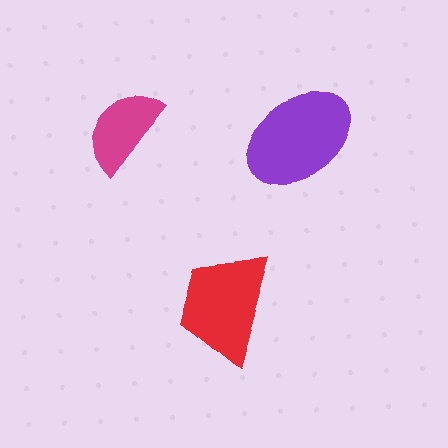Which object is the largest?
The purple ellipse.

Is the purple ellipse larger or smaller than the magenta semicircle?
Larger.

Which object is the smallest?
The magenta semicircle.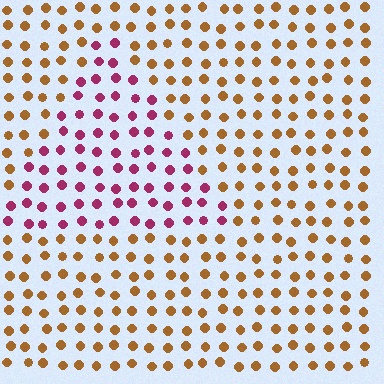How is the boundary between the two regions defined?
The boundary is defined purely by a slight shift in hue (about 62 degrees). Spacing, size, and orientation are identical on both sides.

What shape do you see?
I see a triangle.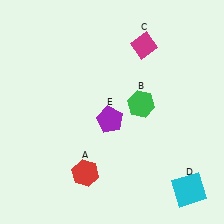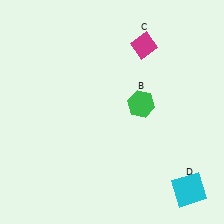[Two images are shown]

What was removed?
The red hexagon (A), the purple pentagon (E) were removed in Image 2.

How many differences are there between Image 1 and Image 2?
There are 2 differences between the two images.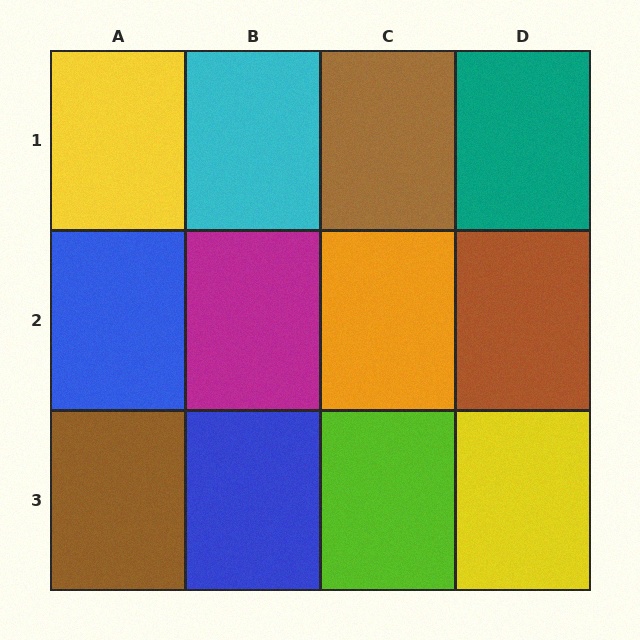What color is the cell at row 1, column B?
Cyan.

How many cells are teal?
1 cell is teal.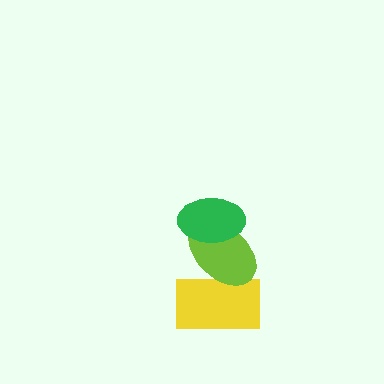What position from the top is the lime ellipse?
The lime ellipse is 2nd from the top.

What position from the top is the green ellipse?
The green ellipse is 1st from the top.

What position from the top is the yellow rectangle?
The yellow rectangle is 3rd from the top.